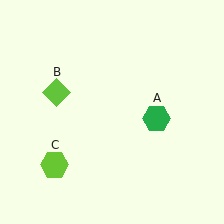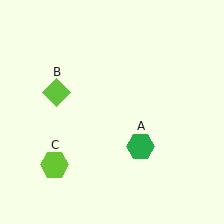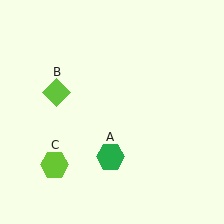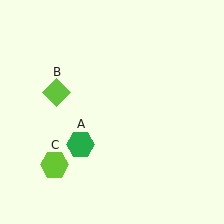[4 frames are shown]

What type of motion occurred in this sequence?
The green hexagon (object A) rotated clockwise around the center of the scene.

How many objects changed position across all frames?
1 object changed position: green hexagon (object A).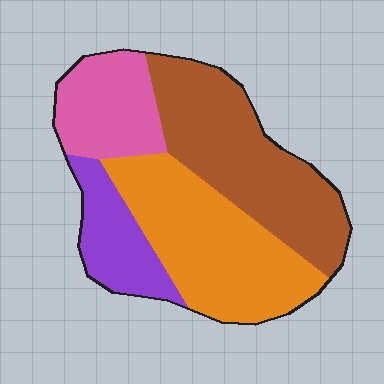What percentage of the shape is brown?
Brown takes up about one third (1/3) of the shape.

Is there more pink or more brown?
Brown.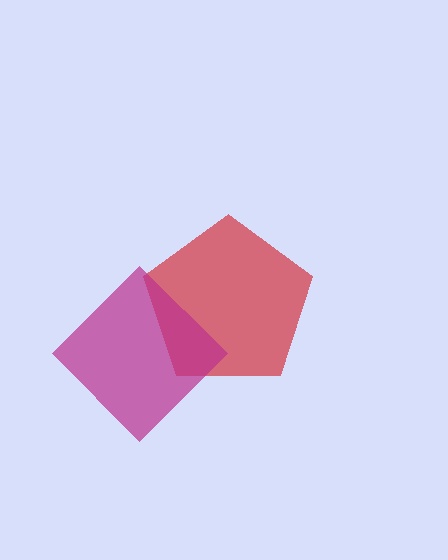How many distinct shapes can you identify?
There are 2 distinct shapes: a red pentagon, a magenta diamond.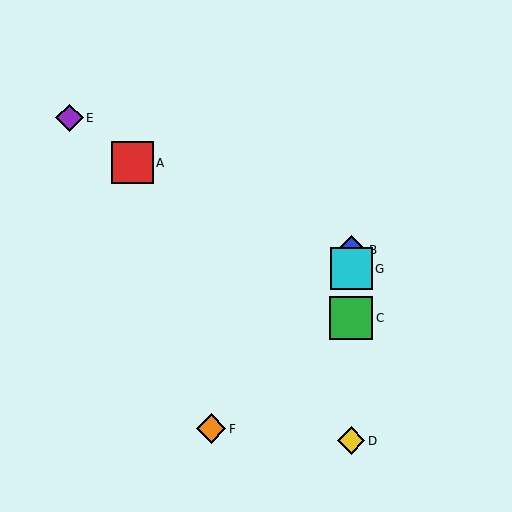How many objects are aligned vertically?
4 objects (B, C, D, G) are aligned vertically.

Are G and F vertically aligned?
No, G is at x≈351 and F is at x≈211.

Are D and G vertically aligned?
Yes, both are at x≈351.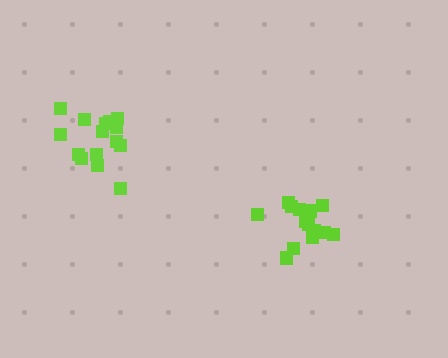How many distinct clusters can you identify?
There are 2 distinct clusters.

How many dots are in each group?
Group 1: 15 dots, Group 2: 16 dots (31 total).